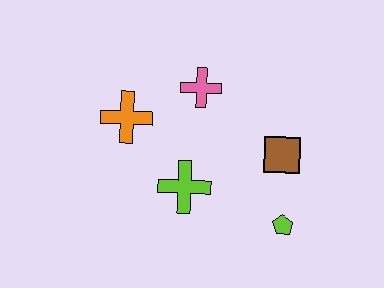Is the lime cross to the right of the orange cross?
Yes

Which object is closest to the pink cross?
The orange cross is closest to the pink cross.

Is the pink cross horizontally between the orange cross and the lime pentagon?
Yes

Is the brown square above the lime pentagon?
Yes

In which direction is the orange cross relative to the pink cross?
The orange cross is to the left of the pink cross.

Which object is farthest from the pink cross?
The lime pentagon is farthest from the pink cross.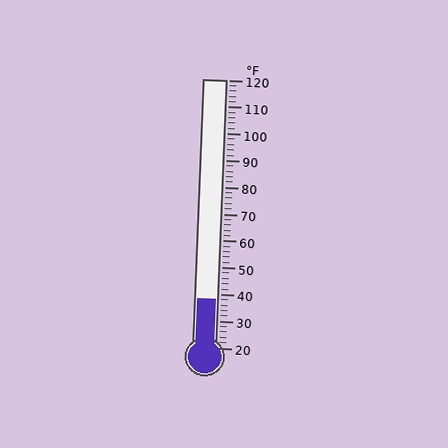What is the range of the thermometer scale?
The thermometer scale ranges from 20°F to 120°F.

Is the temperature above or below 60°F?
The temperature is below 60°F.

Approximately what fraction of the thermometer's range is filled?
The thermometer is filled to approximately 20% of its range.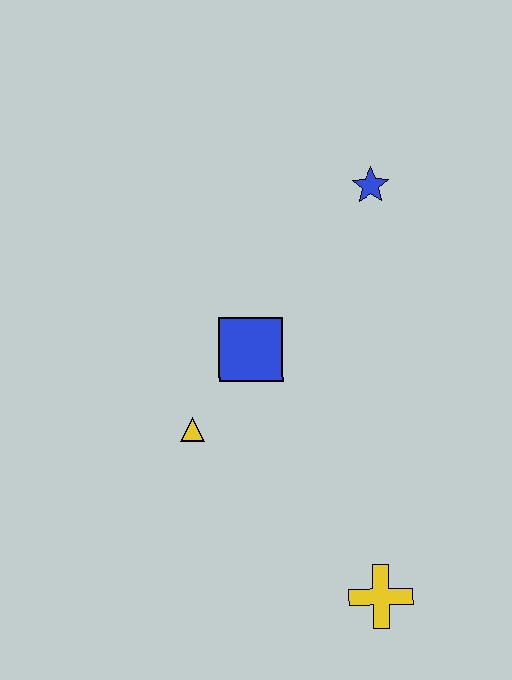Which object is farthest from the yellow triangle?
The blue star is farthest from the yellow triangle.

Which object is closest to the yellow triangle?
The blue square is closest to the yellow triangle.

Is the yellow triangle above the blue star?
No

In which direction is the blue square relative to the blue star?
The blue square is below the blue star.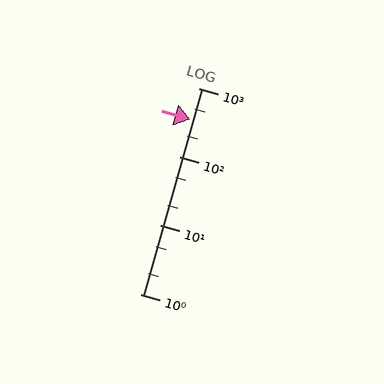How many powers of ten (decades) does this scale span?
The scale spans 3 decades, from 1 to 1000.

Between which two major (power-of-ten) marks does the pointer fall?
The pointer is between 100 and 1000.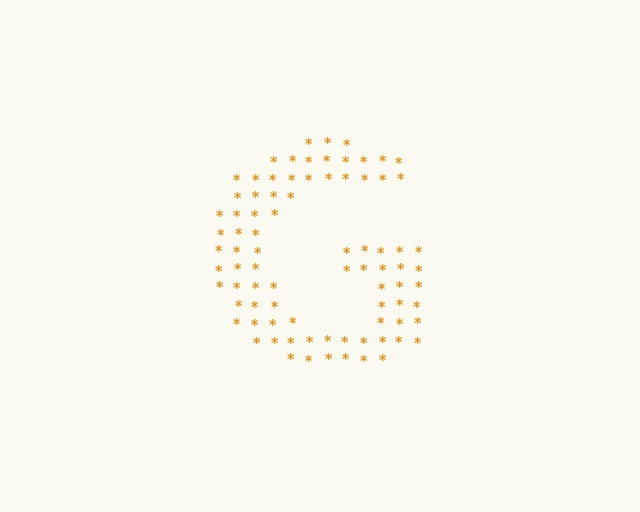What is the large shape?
The large shape is the letter G.